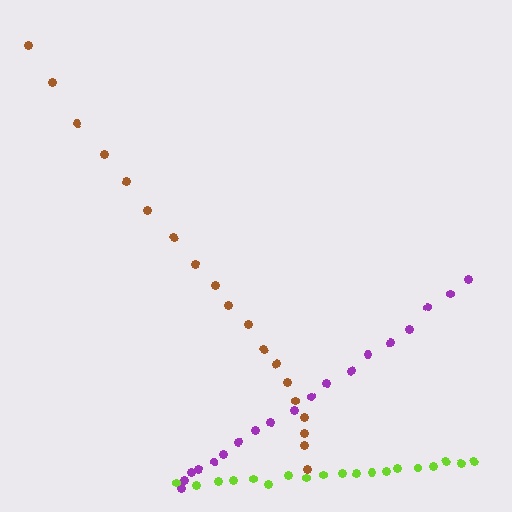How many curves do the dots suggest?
There are 3 distinct paths.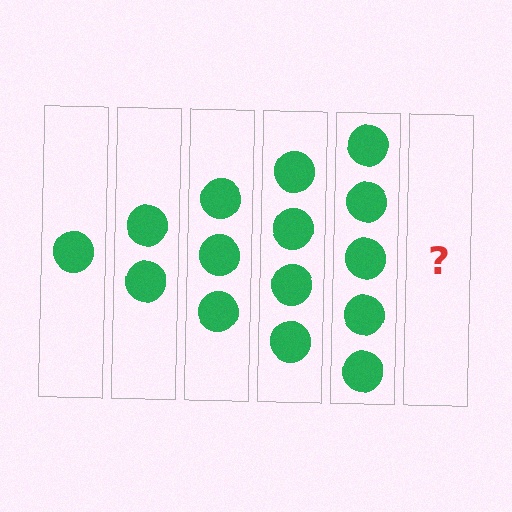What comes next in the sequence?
The next element should be 6 circles.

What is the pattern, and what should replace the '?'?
The pattern is that each step adds one more circle. The '?' should be 6 circles.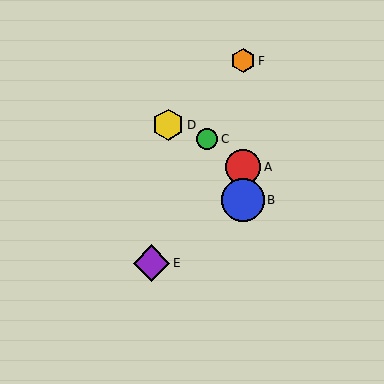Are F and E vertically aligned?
No, F is at x≈243 and E is at x≈152.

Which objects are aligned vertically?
Objects A, B, F are aligned vertically.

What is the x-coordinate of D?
Object D is at x≈168.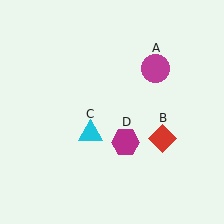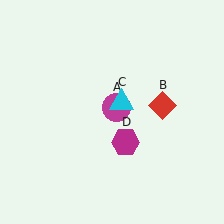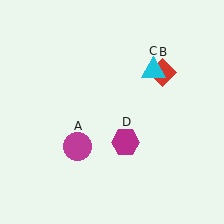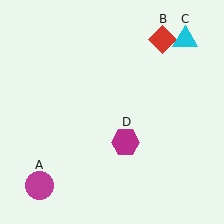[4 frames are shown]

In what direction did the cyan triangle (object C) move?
The cyan triangle (object C) moved up and to the right.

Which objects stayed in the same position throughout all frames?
Magenta hexagon (object D) remained stationary.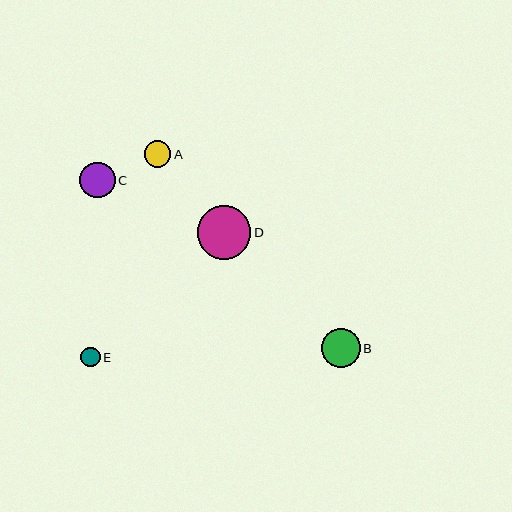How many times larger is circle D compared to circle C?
Circle D is approximately 1.5 times the size of circle C.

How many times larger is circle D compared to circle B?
Circle D is approximately 1.4 times the size of circle B.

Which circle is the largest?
Circle D is the largest with a size of approximately 53 pixels.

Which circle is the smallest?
Circle E is the smallest with a size of approximately 20 pixels.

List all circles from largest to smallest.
From largest to smallest: D, B, C, A, E.